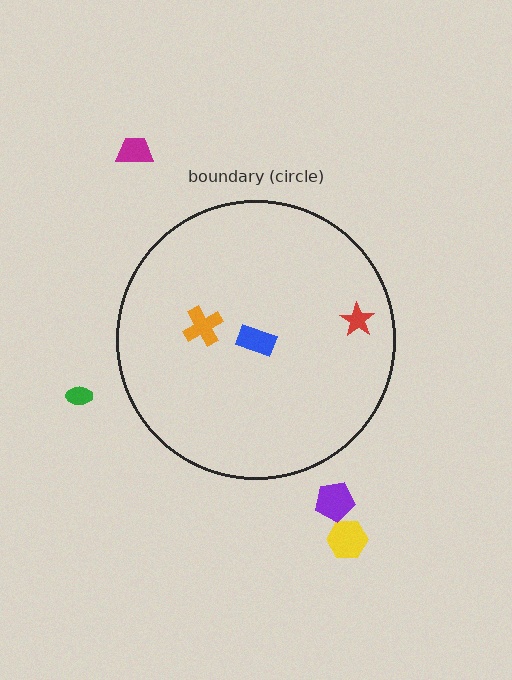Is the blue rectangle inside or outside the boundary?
Inside.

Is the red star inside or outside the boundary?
Inside.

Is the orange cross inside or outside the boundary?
Inside.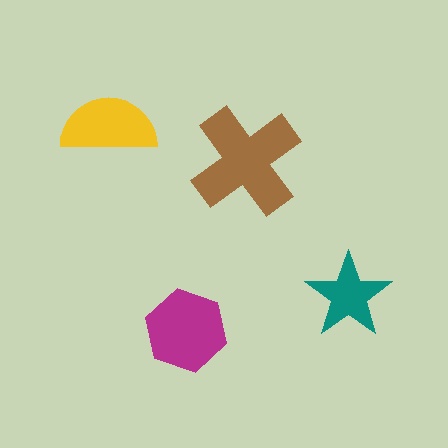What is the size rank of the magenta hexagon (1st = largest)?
2nd.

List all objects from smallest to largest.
The teal star, the yellow semicircle, the magenta hexagon, the brown cross.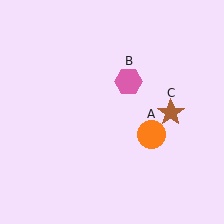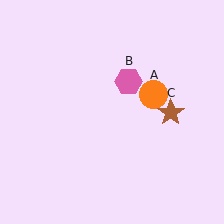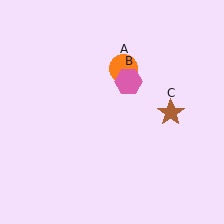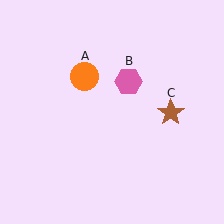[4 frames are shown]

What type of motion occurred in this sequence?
The orange circle (object A) rotated counterclockwise around the center of the scene.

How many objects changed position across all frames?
1 object changed position: orange circle (object A).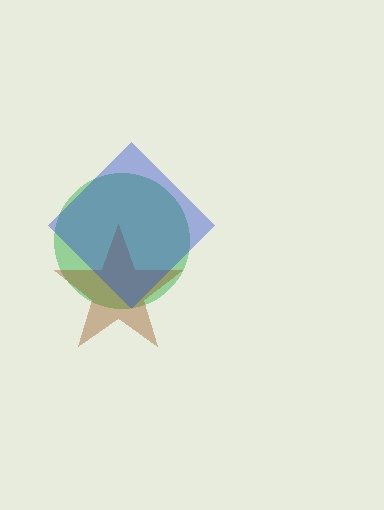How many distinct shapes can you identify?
There are 3 distinct shapes: a green circle, a brown star, a blue diamond.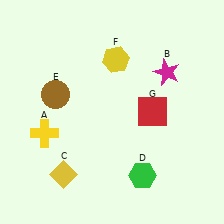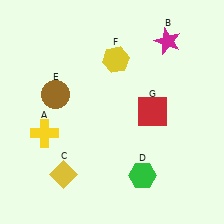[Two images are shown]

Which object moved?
The magenta star (B) moved up.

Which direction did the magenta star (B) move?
The magenta star (B) moved up.